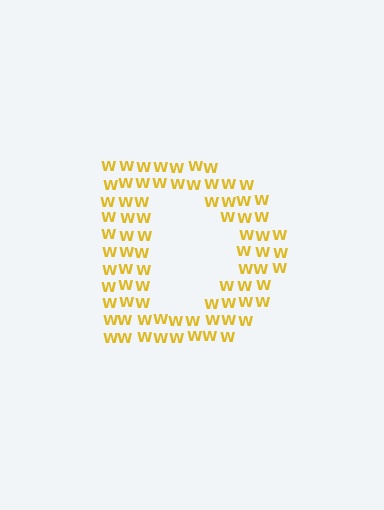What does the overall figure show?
The overall figure shows the letter D.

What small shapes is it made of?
It is made of small letter W's.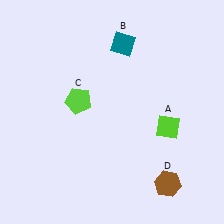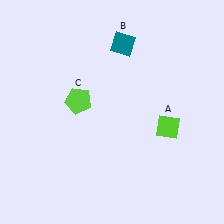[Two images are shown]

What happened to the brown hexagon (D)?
The brown hexagon (D) was removed in Image 2. It was in the bottom-right area of Image 1.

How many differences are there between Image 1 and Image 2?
There is 1 difference between the two images.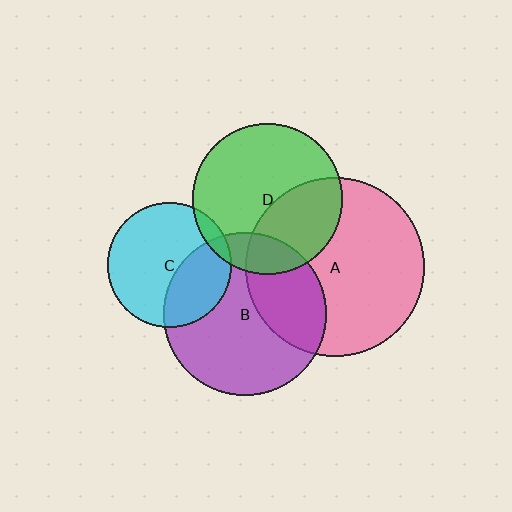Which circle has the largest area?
Circle A (pink).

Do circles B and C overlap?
Yes.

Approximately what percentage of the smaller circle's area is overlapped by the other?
Approximately 35%.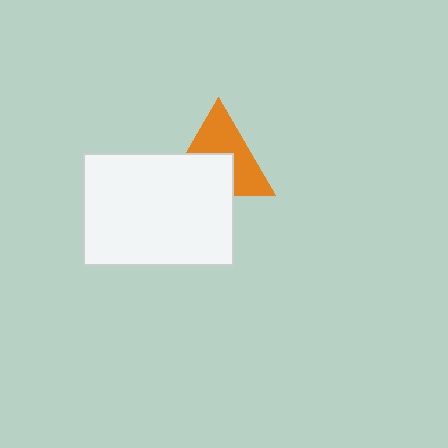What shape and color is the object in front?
The object in front is a white rectangle.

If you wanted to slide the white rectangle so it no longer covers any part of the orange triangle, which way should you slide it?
Slide it down — that is the most direct way to separate the two shapes.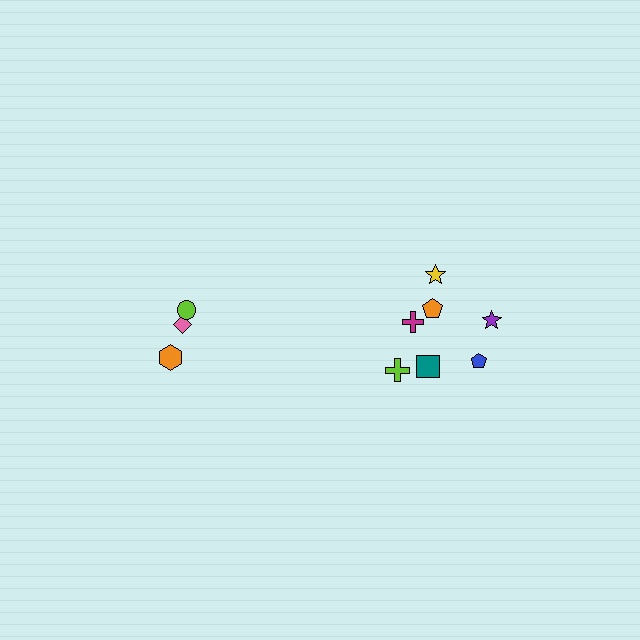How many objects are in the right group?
There are 7 objects.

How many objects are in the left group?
There are 3 objects.